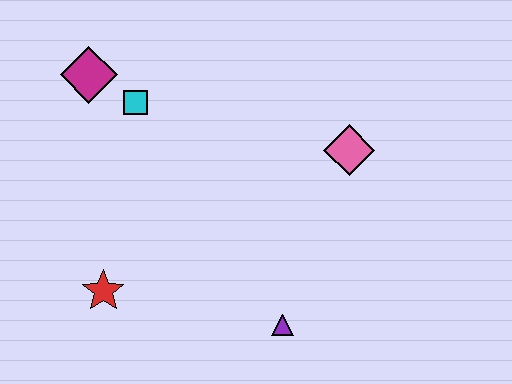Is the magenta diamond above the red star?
Yes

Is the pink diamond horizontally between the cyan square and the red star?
No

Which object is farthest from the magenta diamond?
The purple triangle is farthest from the magenta diamond.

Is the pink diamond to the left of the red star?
No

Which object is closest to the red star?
The purple triangle is closest to the red star.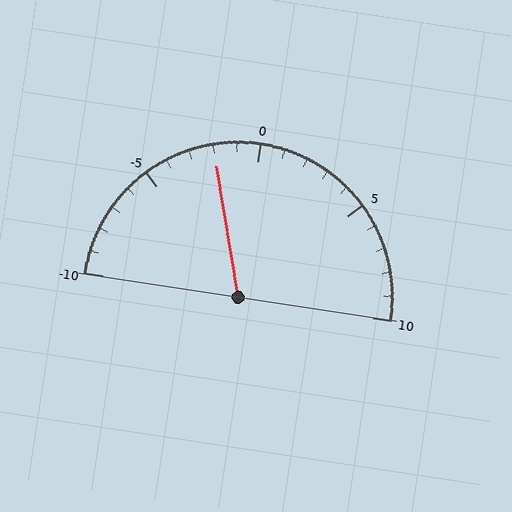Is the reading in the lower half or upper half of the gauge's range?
The reading is in the lower half of the range (-10 to 10).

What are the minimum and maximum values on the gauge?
The gauge ranges from -10 to 10.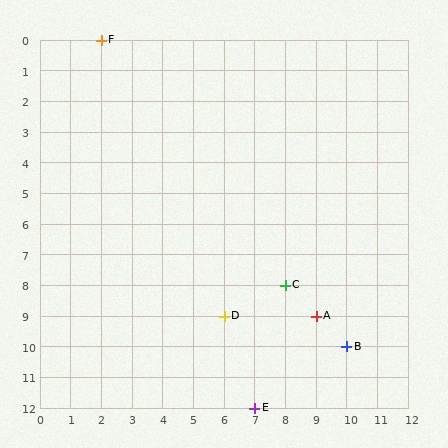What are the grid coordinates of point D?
Point D is at grid coordinates (6, 9).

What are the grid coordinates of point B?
Point B is at grid coordinates (10, 10).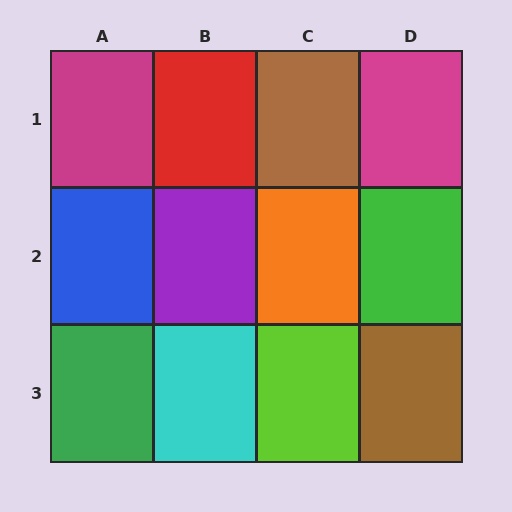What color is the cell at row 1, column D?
Magenta.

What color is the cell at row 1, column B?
Red.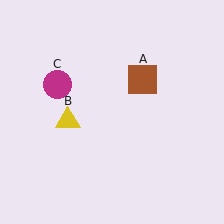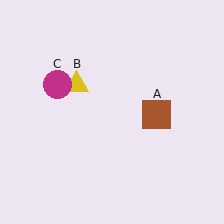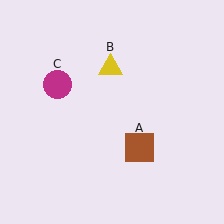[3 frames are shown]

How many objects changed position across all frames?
2 objects changed position: brown square (object A), yellow triangle (object B).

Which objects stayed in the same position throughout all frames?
Magenta circle (object C) remained stationary.